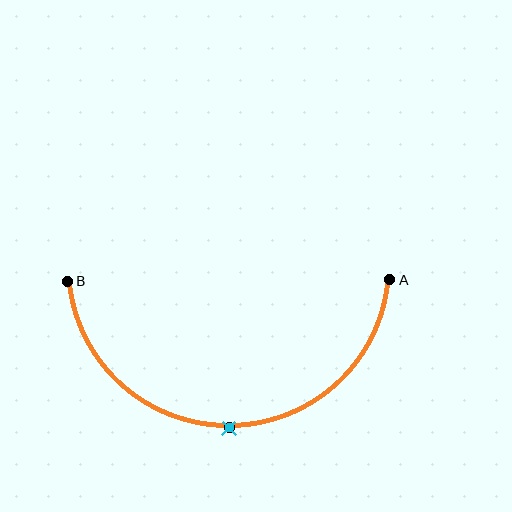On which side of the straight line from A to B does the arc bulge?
The arc bulges below the straight line connecting A and B.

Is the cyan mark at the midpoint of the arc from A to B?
Yes. The cyan mark lies on the arc at equal arc-length from both A and B — it is the arc midpoint.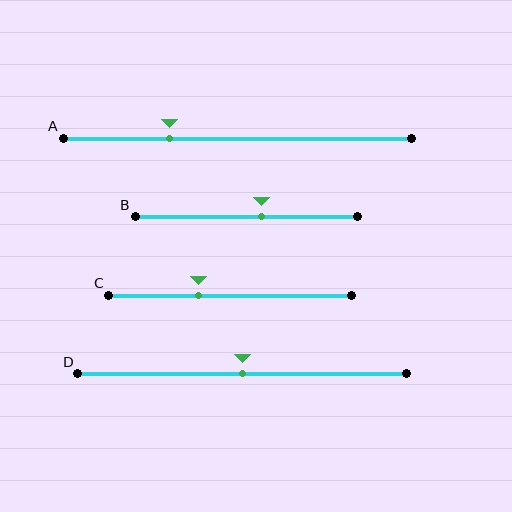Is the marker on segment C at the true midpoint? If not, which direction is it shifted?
No, the marker on segment C is shifted to the left by about 13% of the segment length.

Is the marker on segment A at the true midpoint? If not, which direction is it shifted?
No, the marker on segment A is shifted to the left by about 19% of the segment length.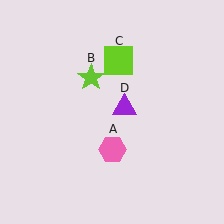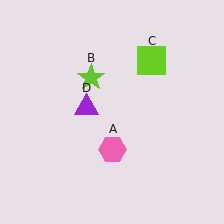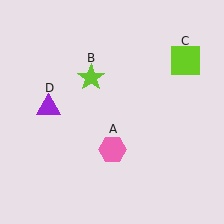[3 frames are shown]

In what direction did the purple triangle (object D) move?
The purple triangle (object D) moved left.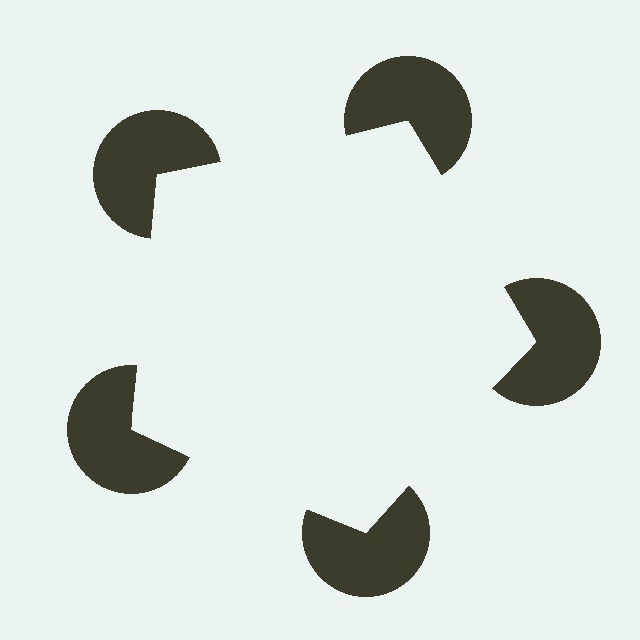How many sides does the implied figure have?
5 sides.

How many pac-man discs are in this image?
There are 5 — one at each vertex of the illusory pentagon.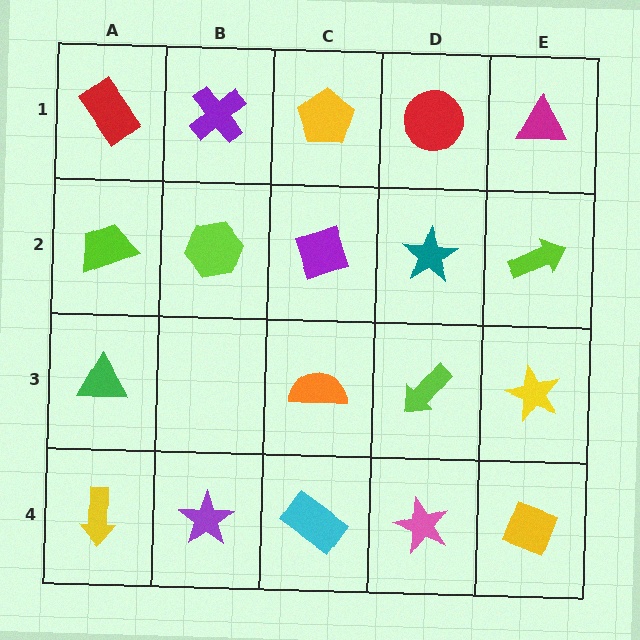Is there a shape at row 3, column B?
No, that cell is empty.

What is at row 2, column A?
A lime trapezoid.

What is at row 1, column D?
A red circle.